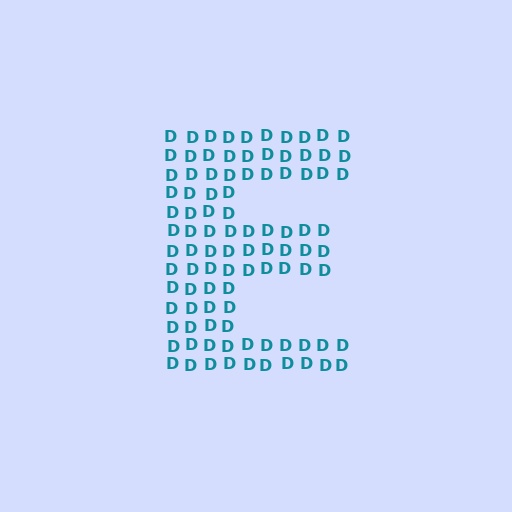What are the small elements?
The small elements are letter D's.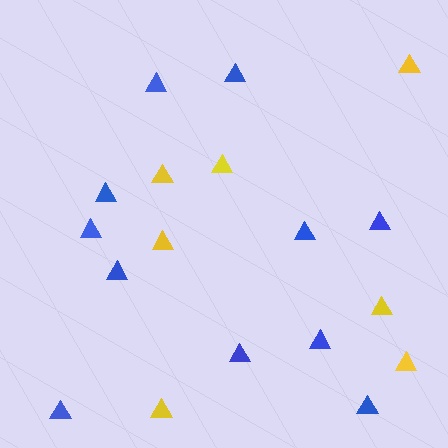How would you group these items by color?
There are 2 groups: one group of yellow triangles (7) and one group of blue triangles (11).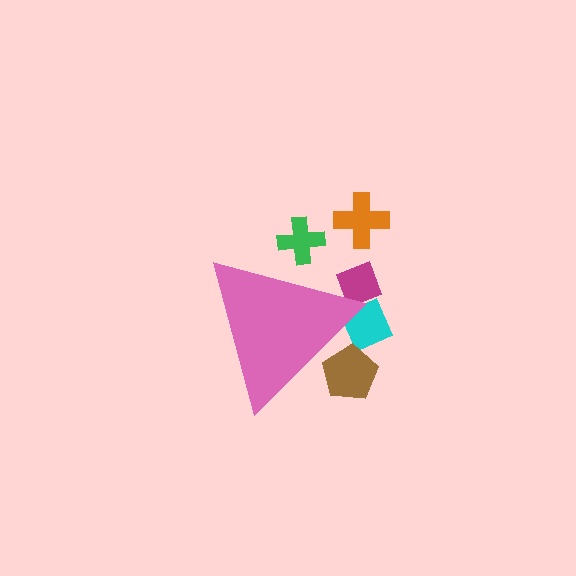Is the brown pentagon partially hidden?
Yes, the brown pentagon is partially hidden behind the pink triangle.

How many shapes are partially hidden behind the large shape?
4 shapes are partially hidden.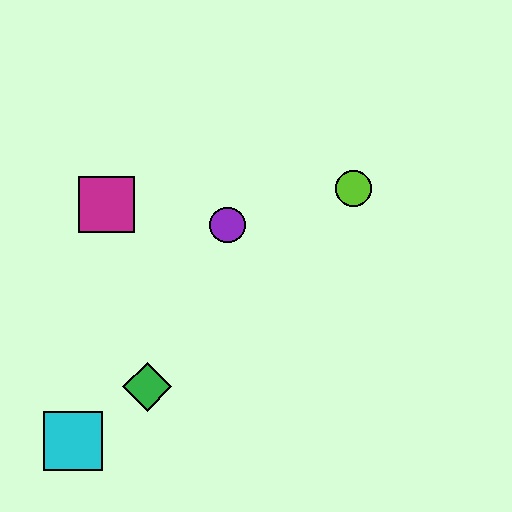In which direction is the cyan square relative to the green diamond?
The cyan square is to the left of the green diamond.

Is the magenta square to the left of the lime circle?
Yes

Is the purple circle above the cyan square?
Yes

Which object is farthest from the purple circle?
The cyan square is farthest from the purple circle.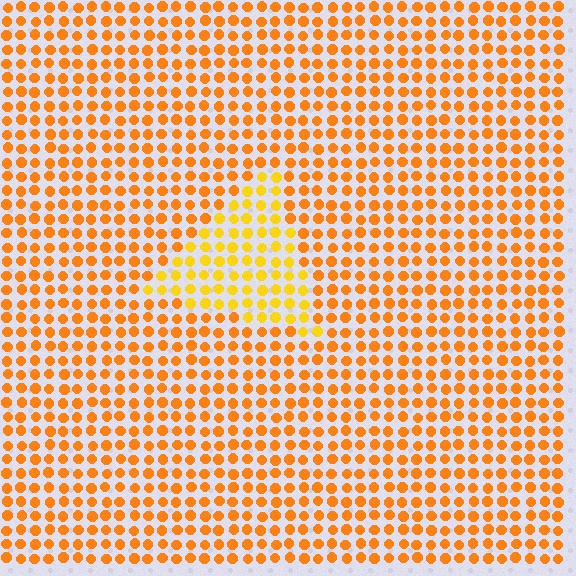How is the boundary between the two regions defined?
The boundary is defined purely by a slight shift in hue (about 22 degrees). Spacing, size, and orientation are identical on both sides.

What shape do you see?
I see a triangle.